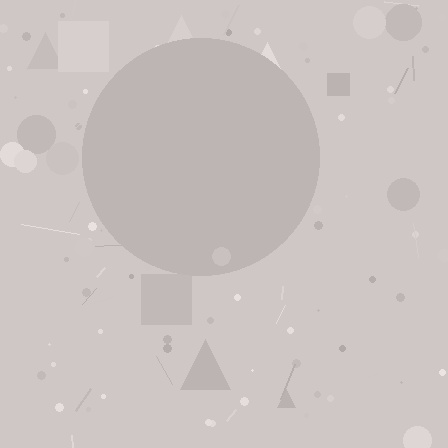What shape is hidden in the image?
A circle is hidden in the image.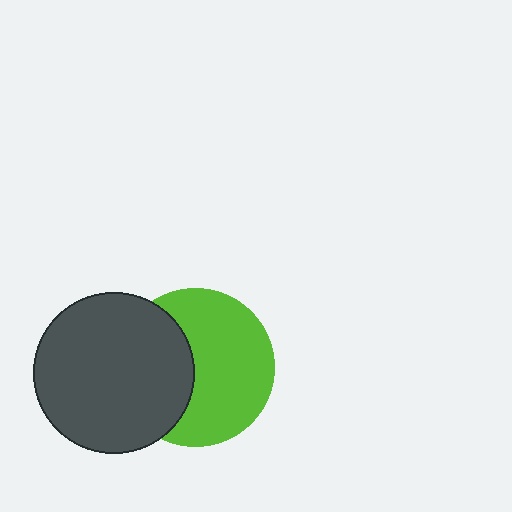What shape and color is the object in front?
The object in front is a dark gray circle.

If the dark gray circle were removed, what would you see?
You would see the complete lime circle.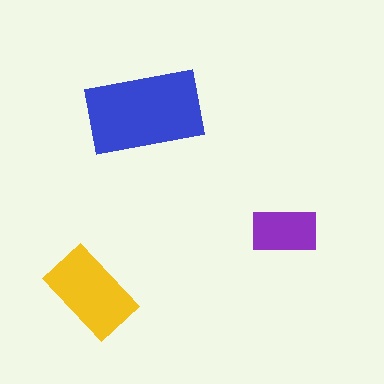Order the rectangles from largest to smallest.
the blue one, the yellow one, the purple one.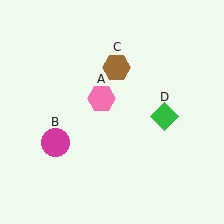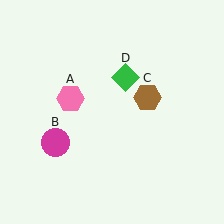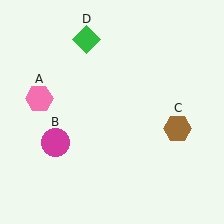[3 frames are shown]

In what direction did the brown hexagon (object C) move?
The brown hexagon (object C) moved down and to the right.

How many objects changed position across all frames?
3 objects changed position: pink hexagon (object A), brown hexagon (object C), green diamond (object D).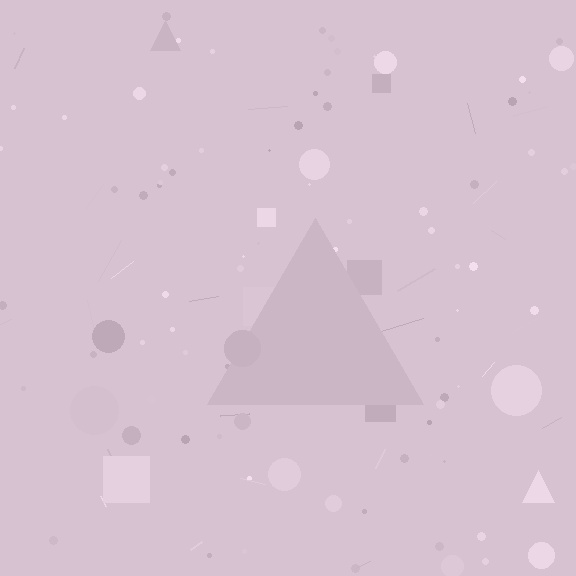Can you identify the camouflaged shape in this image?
The camouflaged shape is a triangle.